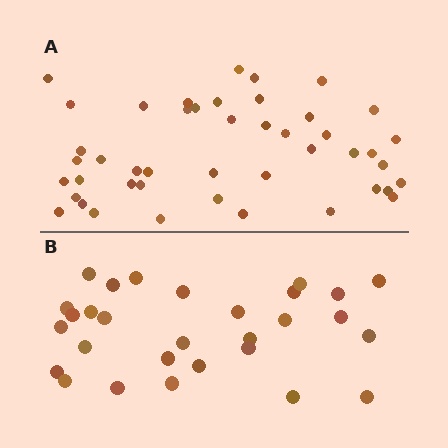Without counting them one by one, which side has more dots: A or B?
Region A (the top region) has more dots.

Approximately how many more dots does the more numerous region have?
Region A has approximately 15 more dots than region B.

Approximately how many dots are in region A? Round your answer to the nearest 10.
About 40 dots. (The exact count is 45, which rounds to 40.)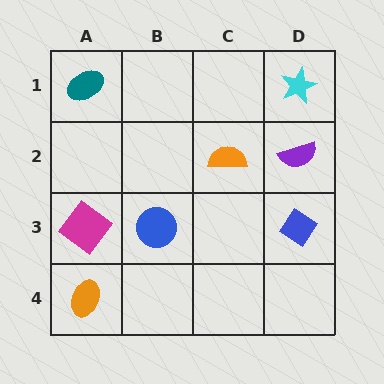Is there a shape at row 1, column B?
No, that cell is empty.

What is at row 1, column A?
A teal ellipse.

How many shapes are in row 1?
2 shapes.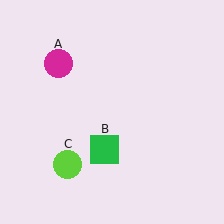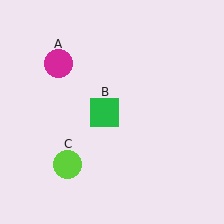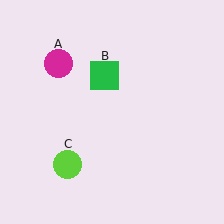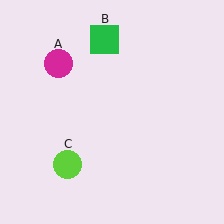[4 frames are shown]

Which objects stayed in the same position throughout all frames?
Magenta circle (object A) and lime circle (object C) remained stationary.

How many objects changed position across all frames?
1 object changed position: green square (object B).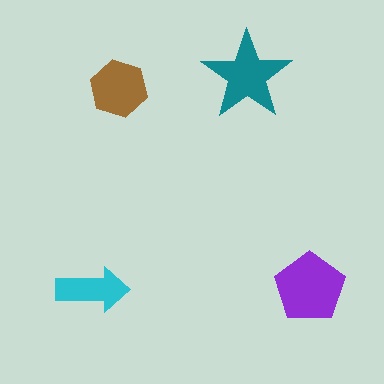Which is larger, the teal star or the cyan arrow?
The teal star.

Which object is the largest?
The purple pentagon.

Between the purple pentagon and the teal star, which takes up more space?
The purple pentagon.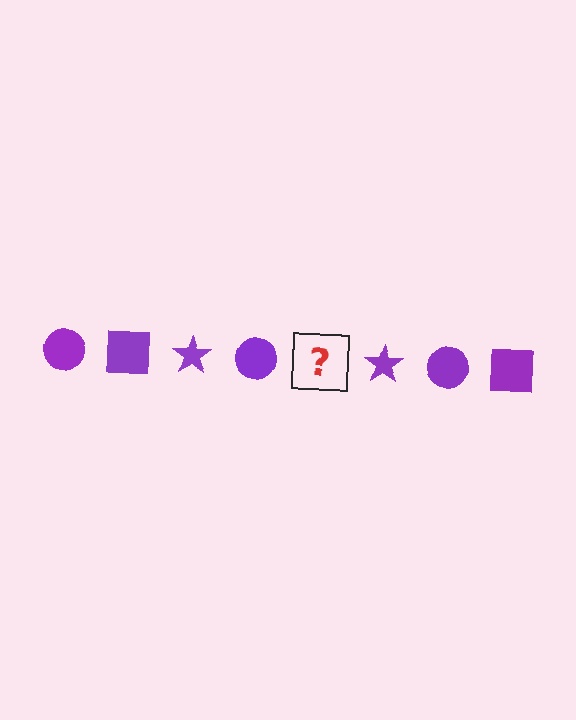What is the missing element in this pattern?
The missing element is a purple square.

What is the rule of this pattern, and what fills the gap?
The rule is that the pattern cycles through circle, square, star shapes in purple. The gap should be filled with a purple square.